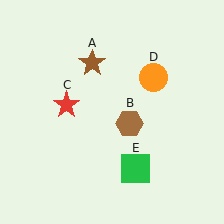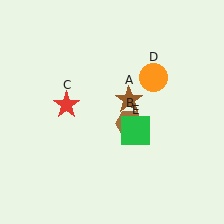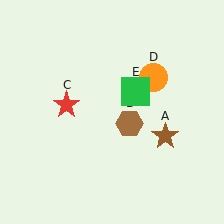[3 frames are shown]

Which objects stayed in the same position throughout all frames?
Brown hexagon (object B) and red star (object C) and orange circle (object D) remained stationary.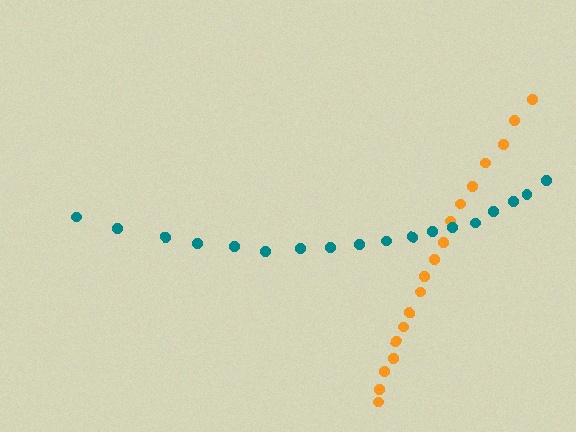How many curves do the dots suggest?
There are 2 distinct paths.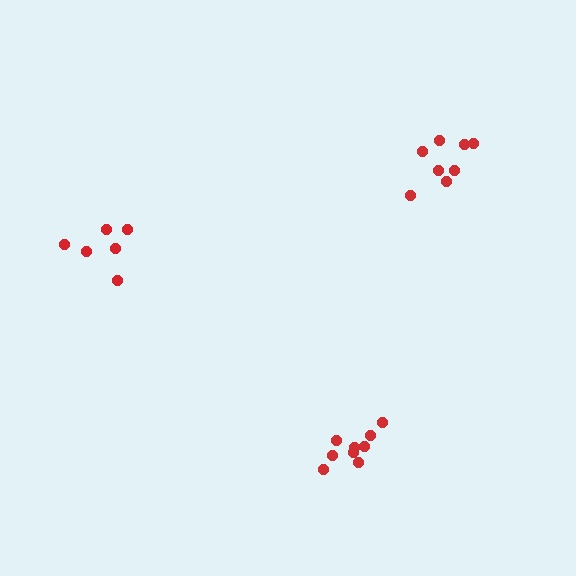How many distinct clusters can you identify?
There are 3 distinct clusters.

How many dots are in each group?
Group 1: 9 dots, Group 2: 6 dots, Group 3: 8 dots (23 total).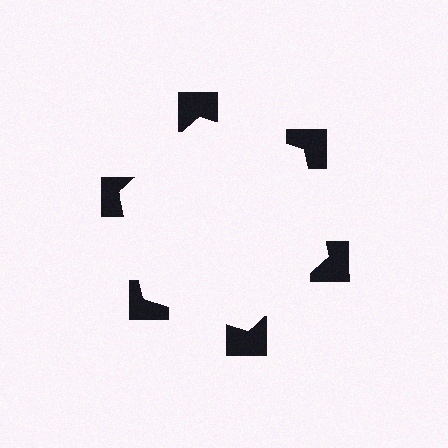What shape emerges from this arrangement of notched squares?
An illusory hexagon — its edges are inferred from the aligned wedge cuts in the notched squares, not physically drawn.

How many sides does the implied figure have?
6 sides.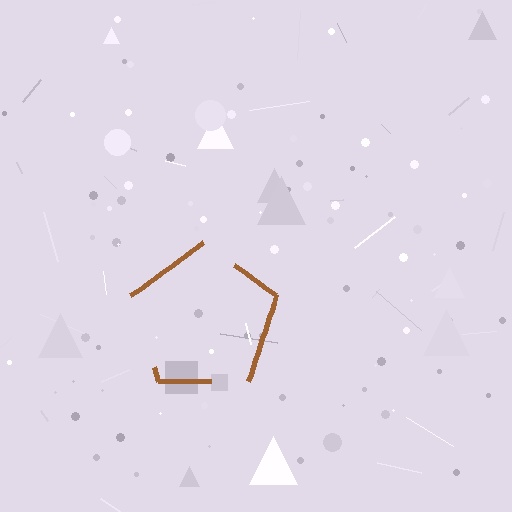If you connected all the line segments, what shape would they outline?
They would outline a pentagon.